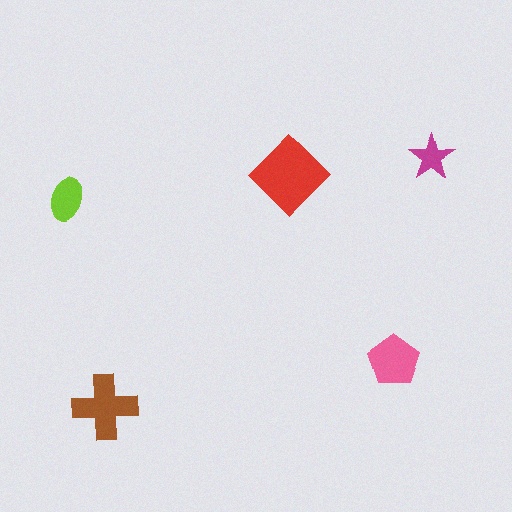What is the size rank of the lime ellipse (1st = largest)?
4th.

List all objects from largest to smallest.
The red diamond, the brown cross, the pink pentagon, the lime ellipse, the magenta star.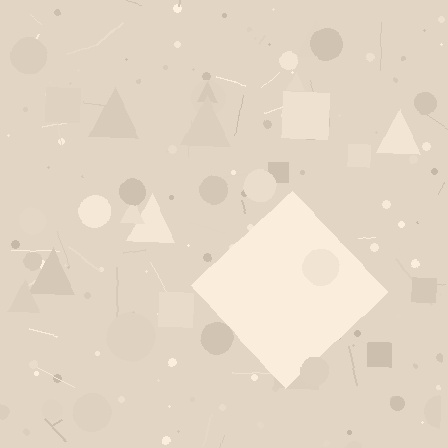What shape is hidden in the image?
A diamond is hidden in the image.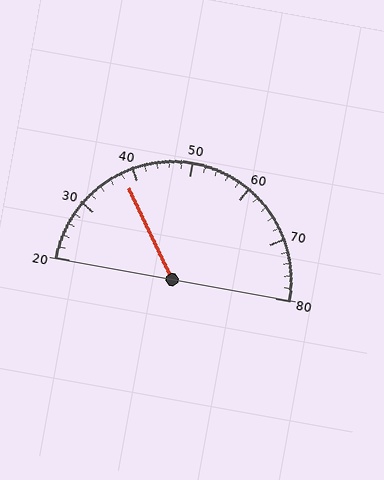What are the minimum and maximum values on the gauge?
The gauge ranges from 20 to 80.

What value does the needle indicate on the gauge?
The needle indicates approximately 38.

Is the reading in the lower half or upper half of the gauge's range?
The reading is in the lower half of the range (20 to 80).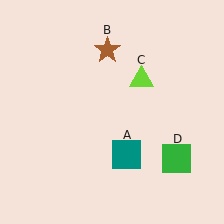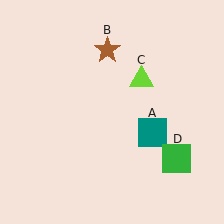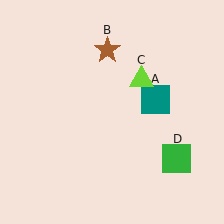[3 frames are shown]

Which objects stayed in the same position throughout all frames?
Brown star (object B) and lime triangle (object C) and green square (object D) remained stationary.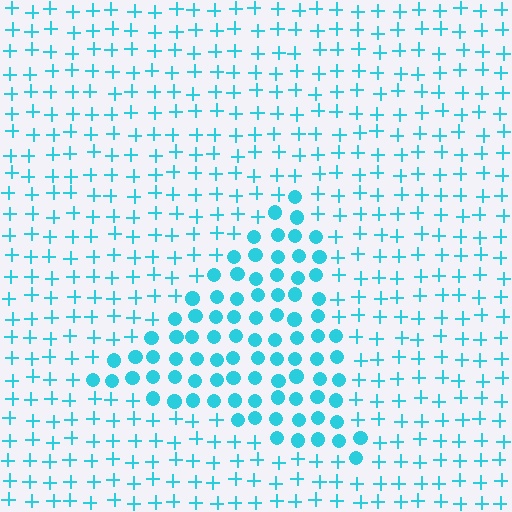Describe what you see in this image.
The image is filled with small cyan elements arranged in a uniform grid. A triangle-shaped region contains circles, while the surrounding area contains plus signs. The boundary is defined purely by the change in element shape.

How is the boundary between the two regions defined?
The boundary is defined by a change in element shape: circles inside vs. plus signs outside. All elements share the same color and spacing.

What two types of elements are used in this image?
The image uses circles inside the triangle region and plus signs outside it.